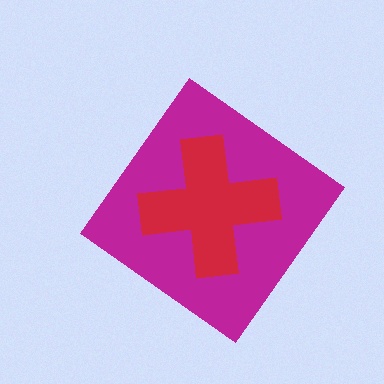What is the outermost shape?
The magenta diamond.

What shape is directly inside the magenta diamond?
The red cross.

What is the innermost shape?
The red cross.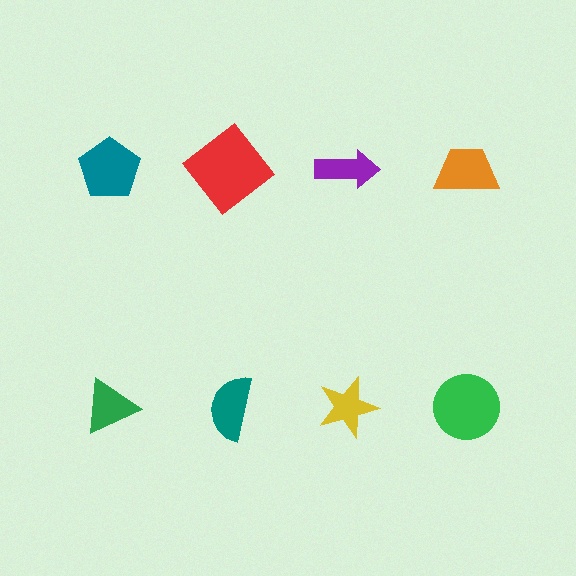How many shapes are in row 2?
4 shapes.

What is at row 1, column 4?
An orange trapezoid.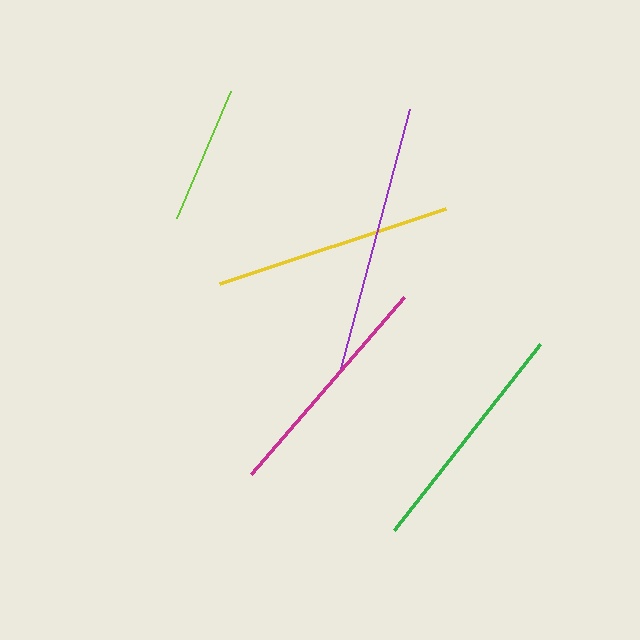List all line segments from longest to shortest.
From longest to shortest: purple, yellow, green, magenta, lime.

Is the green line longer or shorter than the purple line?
The purple line is longer than the green line.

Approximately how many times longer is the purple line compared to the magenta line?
The purple line is approximately 1.2 times the length of the magenta line.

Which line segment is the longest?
The purple line is the longest at approximately 272 pixels.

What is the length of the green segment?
The green segment is approximately 236 pixels long.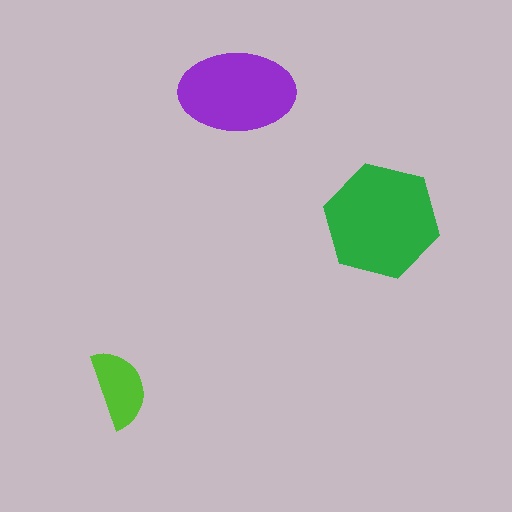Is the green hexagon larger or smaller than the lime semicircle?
Larger.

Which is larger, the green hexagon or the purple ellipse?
The green hexagon.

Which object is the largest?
The green hexagon.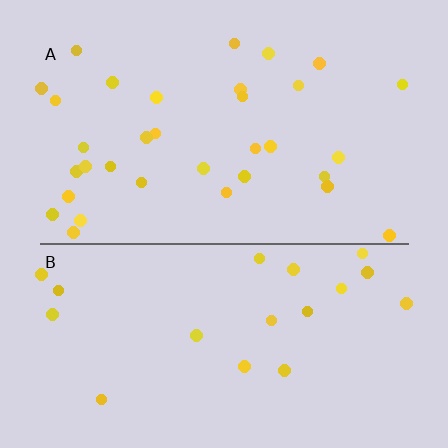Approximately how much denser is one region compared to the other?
Approximately 1.7× — region A over region B.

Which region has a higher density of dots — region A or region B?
A (the top).